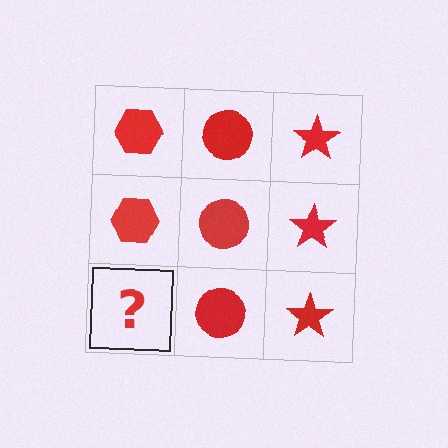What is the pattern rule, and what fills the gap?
The rule is that each column has a consistent shape. The gap should be filled with a red hexagon.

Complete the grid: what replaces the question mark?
The question mark should be replaced with a red hexagon.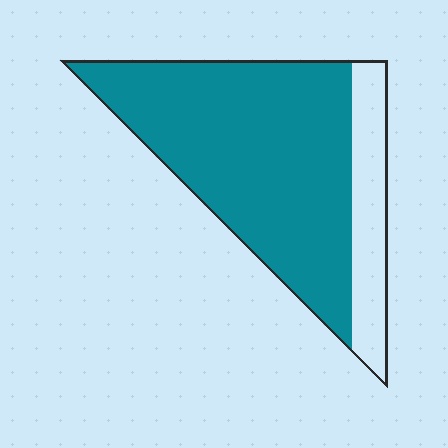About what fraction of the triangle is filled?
About four fifths (4/5).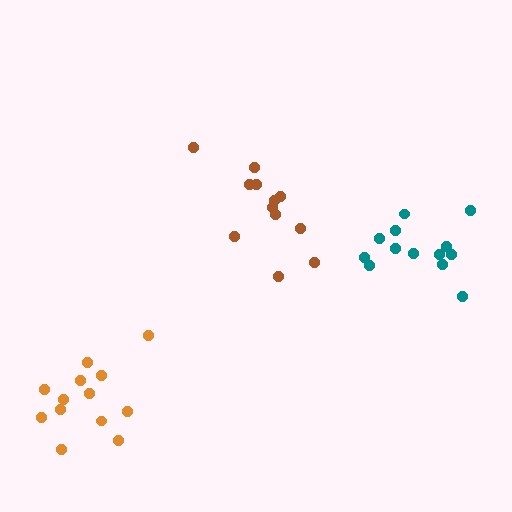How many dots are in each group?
Group 1: 12 dots, Group 2: 13 dots, Group 3: 13 dots (38 total).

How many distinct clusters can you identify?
There are 3 distinct clusters.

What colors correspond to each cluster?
The clusters are colored: brown, teal, orange.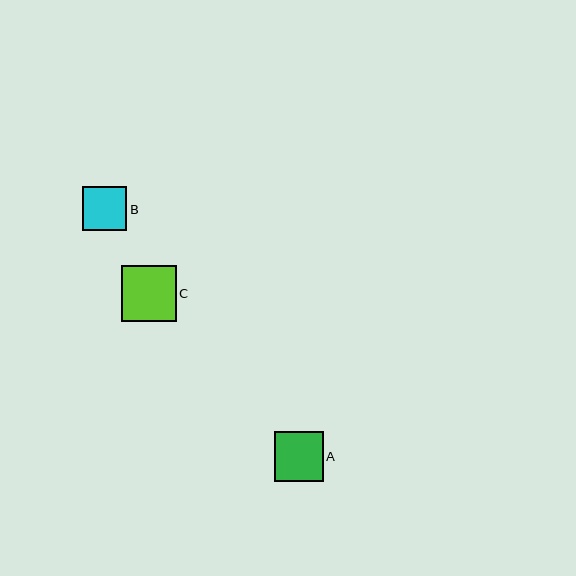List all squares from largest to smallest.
From largest to smallest: C, A, B.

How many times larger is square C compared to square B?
Square C is approximately 1.2 times the size of square B.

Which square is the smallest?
Square B is the smallest with a size of approximately 45 pixels.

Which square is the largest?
Square C is the largest with a size of approximately 55 pixels.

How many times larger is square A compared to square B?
Square A is approximately 1.1 times the size of square B.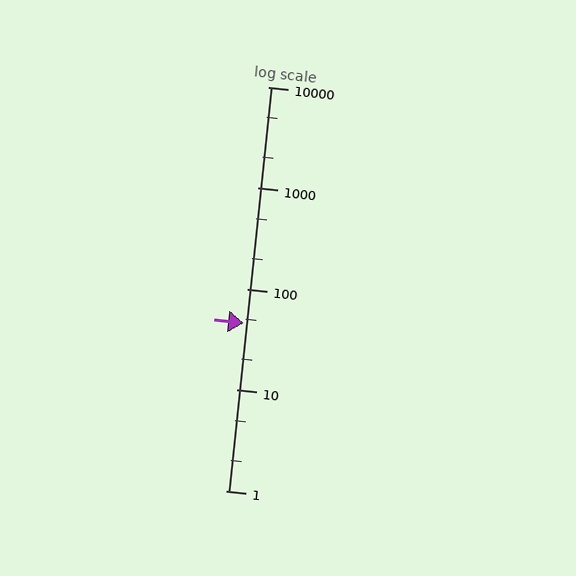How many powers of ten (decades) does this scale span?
The scale spans 4 decades, from 1 to 10000.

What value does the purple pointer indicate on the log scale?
The pointer indicates approximately 46.